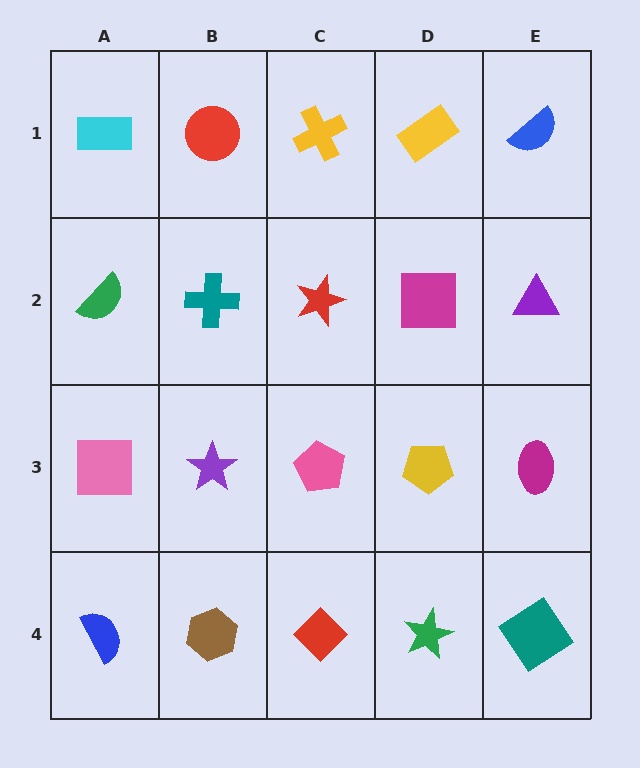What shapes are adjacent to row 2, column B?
A red circle (row 1, column B), a purple star (row 3, column B), a green semicircle (row 2, column A), a red star (row 2, column C).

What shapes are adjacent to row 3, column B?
A teal cross (row 2, column B), a brown hexagon (row 4, column B), a pink square (row 3, column A), a pink pentagon (row 3, column C).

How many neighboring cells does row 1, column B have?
3.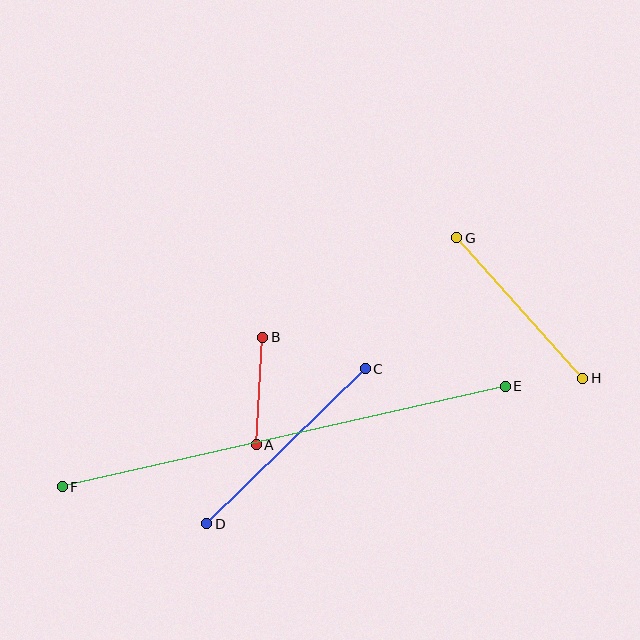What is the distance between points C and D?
The distance is approximately 222 pixels.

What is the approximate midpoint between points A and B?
The midpoint is at approximately (259, 391) pixels.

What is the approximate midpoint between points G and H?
The midpoint is at approximately (520, 308) pixels.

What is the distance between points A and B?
The distance is approximately 108 pixels.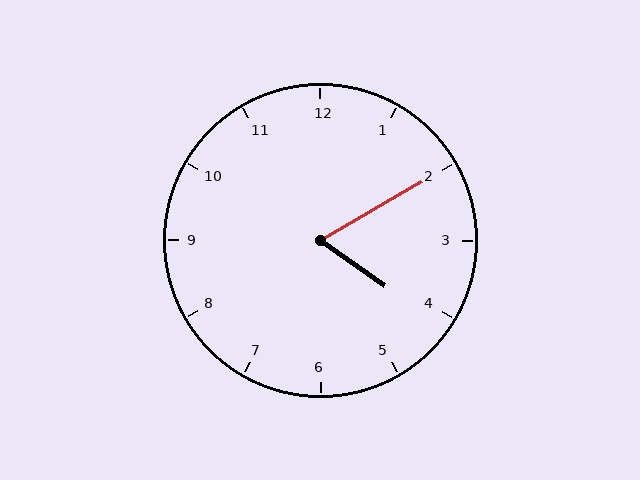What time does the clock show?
4:10.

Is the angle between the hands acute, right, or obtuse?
It is acute.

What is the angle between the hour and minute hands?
Approximately 65 degrees.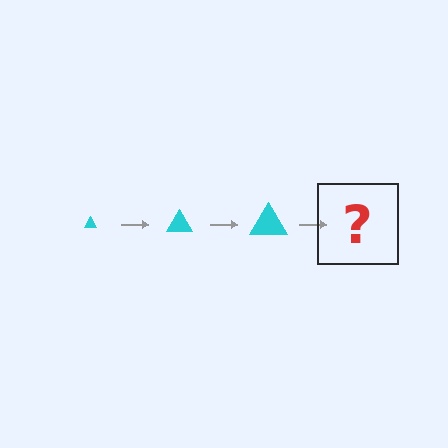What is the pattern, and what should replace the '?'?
The pattern is that the triangle gets progressively larger each step. The '?' should be a cyan triangle, larger than the previous one.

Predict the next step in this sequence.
The next step is a cyan triangle, larger than the previous one.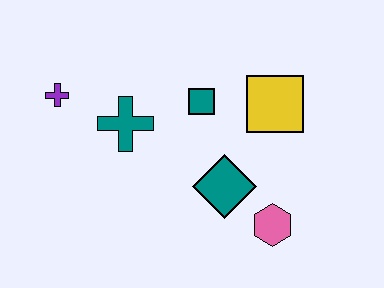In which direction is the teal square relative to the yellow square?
The teal square is to the left of the yellow square.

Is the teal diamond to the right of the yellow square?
No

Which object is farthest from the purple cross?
The pink hexagon is farthest from the purple cross.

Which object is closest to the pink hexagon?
The teal diamond is closest to the pink hexagon.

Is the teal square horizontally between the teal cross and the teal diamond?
Yes